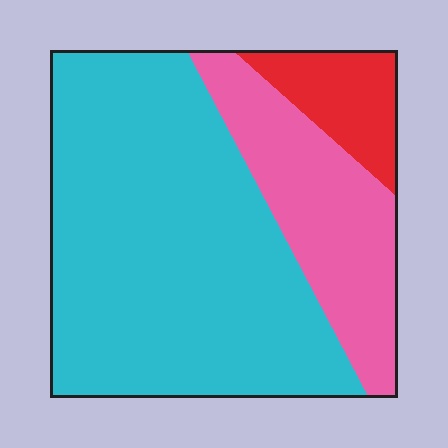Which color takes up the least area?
Red, at roughly 10%.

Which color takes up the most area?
Cyan, at roughly 65%.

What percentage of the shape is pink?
Pink covers 24% of the shape.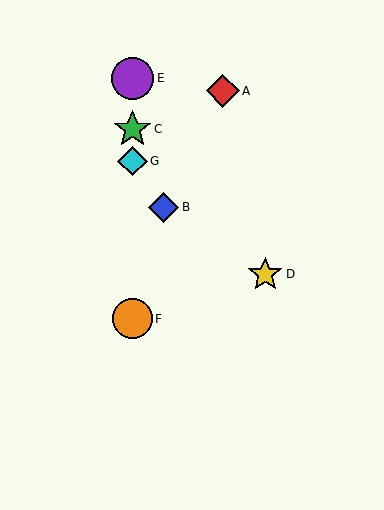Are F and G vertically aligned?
Yes, both are at x≈132.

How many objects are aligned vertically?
4 objects (C, E, F, G) are aligned vertically.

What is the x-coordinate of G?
Object G is at x≈132.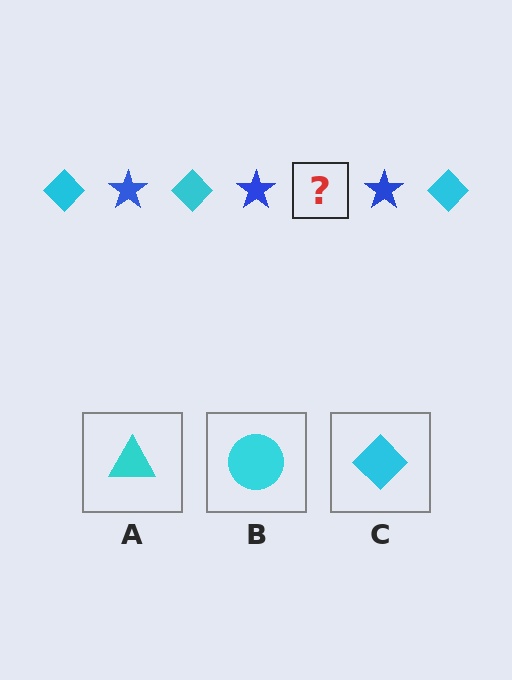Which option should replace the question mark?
Option C.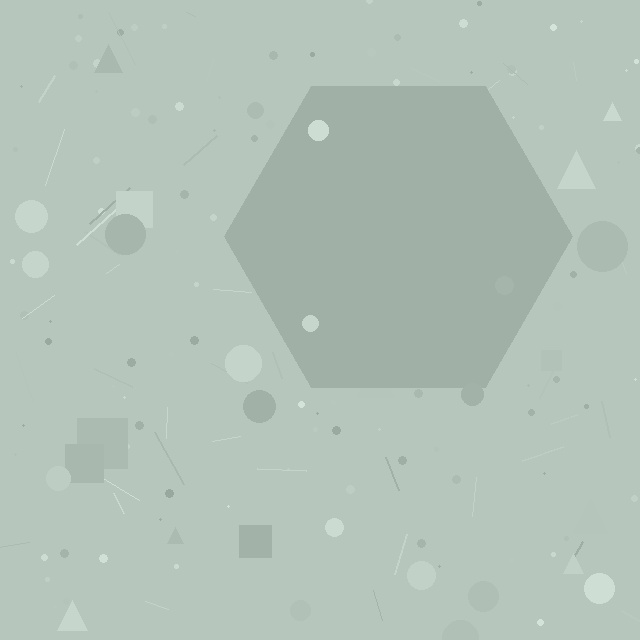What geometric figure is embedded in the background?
A hexagon is embedded in the background.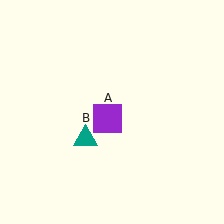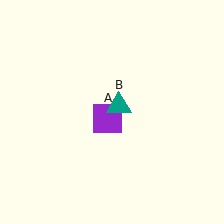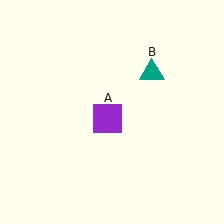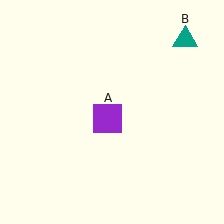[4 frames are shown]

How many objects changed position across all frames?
1 object changed position: teal triangle (object B).